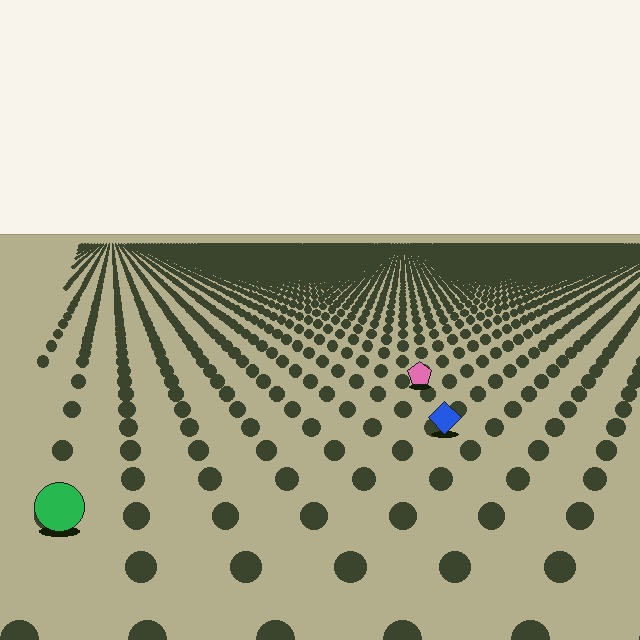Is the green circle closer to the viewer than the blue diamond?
Yes. The green circle is closer — you can tell from the texture gradient: the ground texture is coarser near it.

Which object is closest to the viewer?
The green circle is closest. The texture marks near it are larger and more spread out.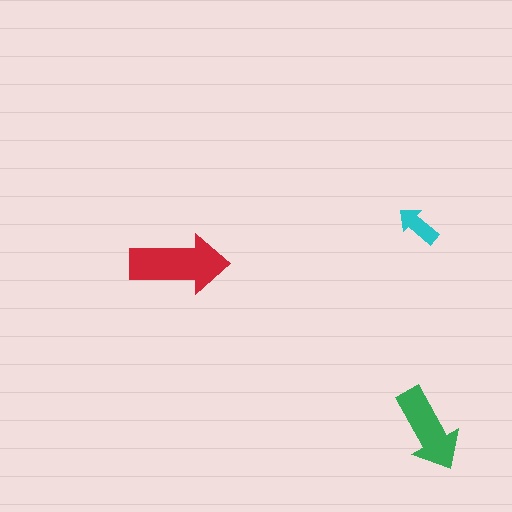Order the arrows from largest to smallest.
the red one, the green one, the cyan one.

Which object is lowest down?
The green arrow is bottommost.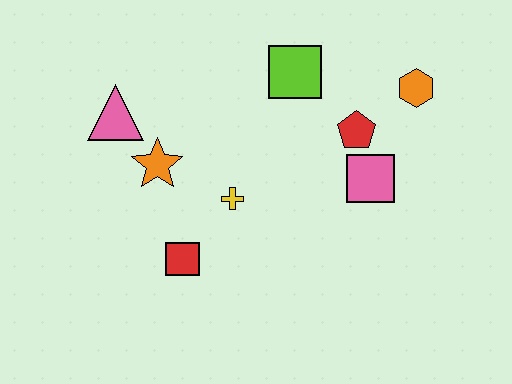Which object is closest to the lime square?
The red pentagon is closest to the lime square.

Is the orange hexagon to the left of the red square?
No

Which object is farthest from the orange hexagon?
The pink triangle is farthest from the orange hexagon.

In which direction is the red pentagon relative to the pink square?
The red pentagon is above the pink square.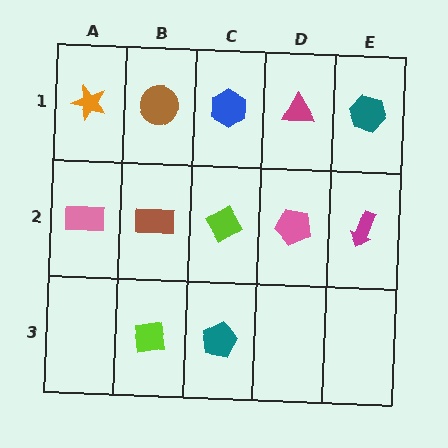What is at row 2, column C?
A lime diamond.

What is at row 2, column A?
A pink rectangle.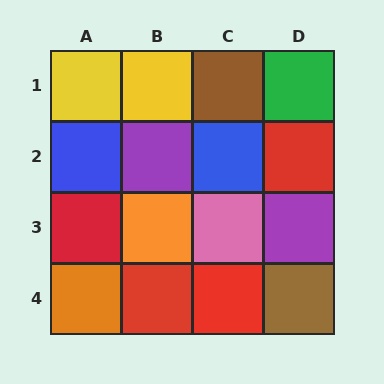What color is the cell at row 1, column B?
Yellow.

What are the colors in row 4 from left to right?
Orange, red, red, brown.